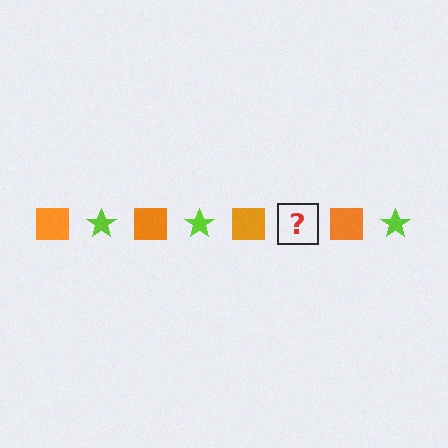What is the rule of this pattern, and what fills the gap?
The rule is that the pattern alternates between orange square and lime star. The gap should be filled with a lime star.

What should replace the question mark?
The question mark should be replaced with a lime star.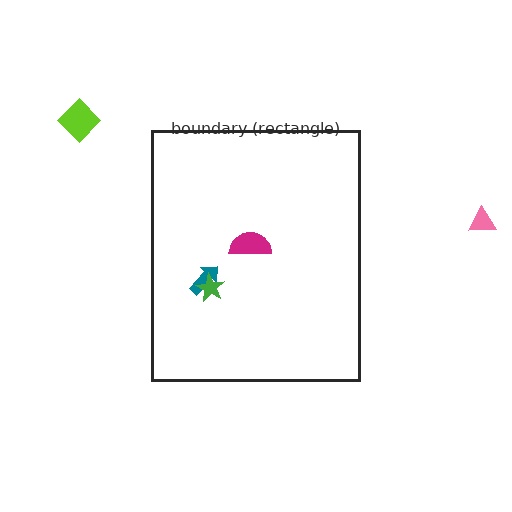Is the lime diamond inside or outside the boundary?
Outside.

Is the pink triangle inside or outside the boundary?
Outside.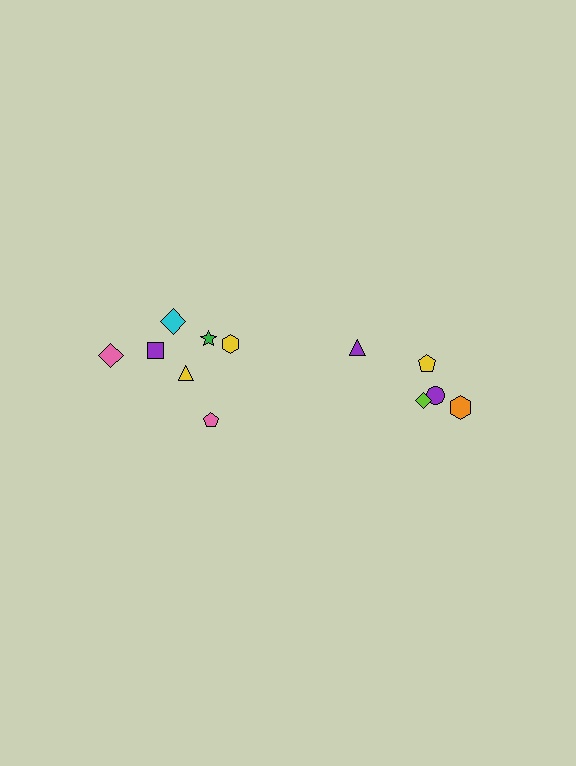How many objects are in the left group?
There are 7 objects.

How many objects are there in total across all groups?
There are 12 objects.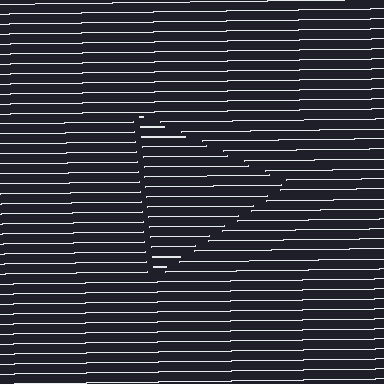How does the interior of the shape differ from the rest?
The interior of the shape contains the same grating, shifted by half a period — the contour is defined by the phase discontinuity where line-ends from the inner and outer gratings abut.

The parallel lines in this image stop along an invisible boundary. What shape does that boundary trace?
An illusory triangle. The interior of the shape contains the same grating, shifted by half a period — the contour is defined by the phase discontinuity where line-ends from the inner and outer gratings abut.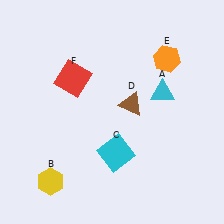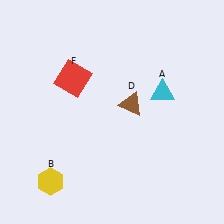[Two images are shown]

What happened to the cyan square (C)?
The cyan square (C) was removed in Image 2. It was in the bottom-right area of Image 1.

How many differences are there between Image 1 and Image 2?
There are 2 differences between the two images.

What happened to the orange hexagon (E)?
The orange hexagon (E) was removed in Image 2. It was in the top-right area of Image 1.